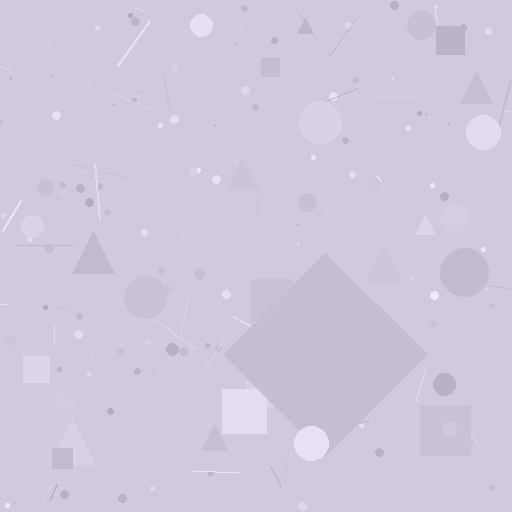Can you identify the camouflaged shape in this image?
The camouflaged shape is a diamond.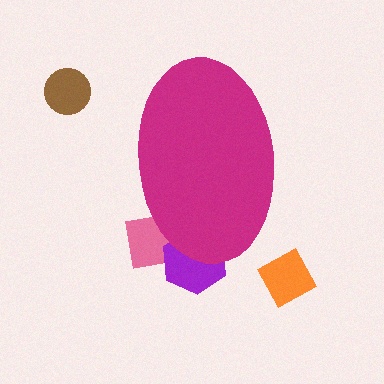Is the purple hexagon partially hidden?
Yes, the purple hexagon is partially hidden behind the magenta ellipse.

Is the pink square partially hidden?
Yes, the pink square is partially hidden behind the magenta ellipse.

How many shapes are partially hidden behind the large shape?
2 shapes are partially hidden.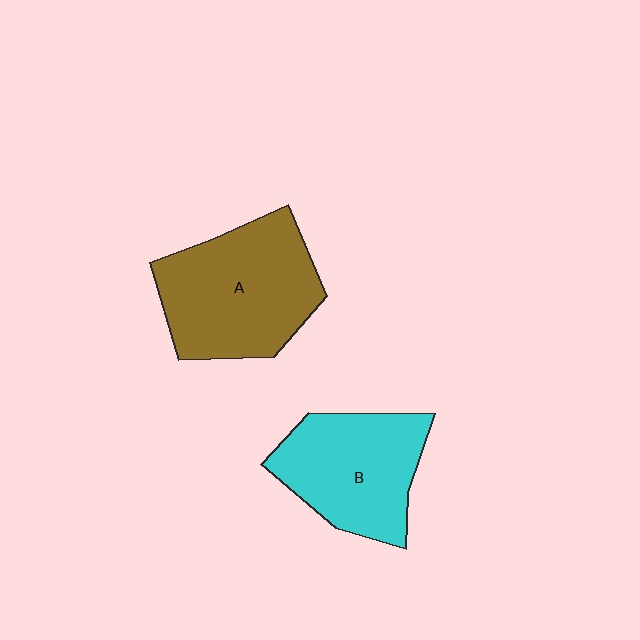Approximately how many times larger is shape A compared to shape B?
Approximately 1.2 times.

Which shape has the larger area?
Shape A (brown).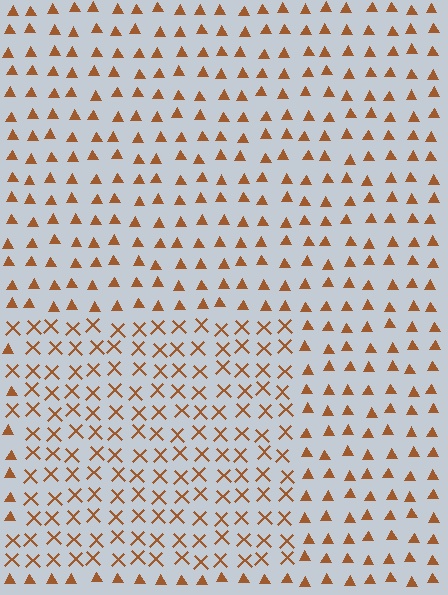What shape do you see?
I see a rectangle.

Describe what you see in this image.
The image is filled with small brown elements arranged in a uniform grid. A rectangle-shaped region contains X marks, while the surrounding area contains triangles. The boundary is defined purely by the change in element shape.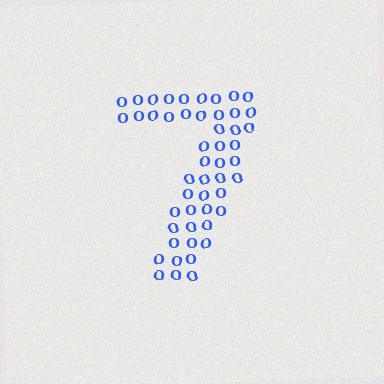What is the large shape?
The large shape is the digit 7.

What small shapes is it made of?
It is made of small letter O's.